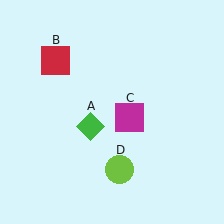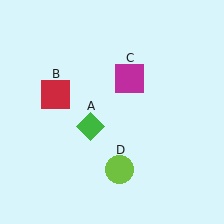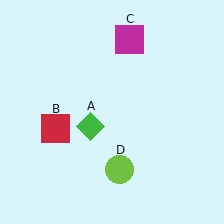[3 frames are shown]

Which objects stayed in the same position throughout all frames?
Green diamond (object A) and lime circle (object D) remained stationary.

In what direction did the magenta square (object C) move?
The magenta square (object C) moved up.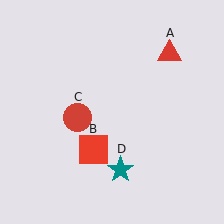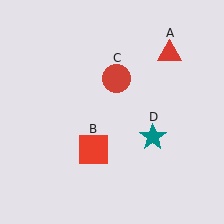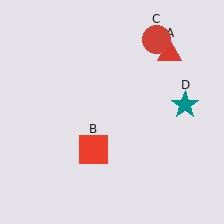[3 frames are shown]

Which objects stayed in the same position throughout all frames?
Red triangle (object A) and red square (object B) remained stationary.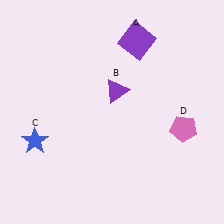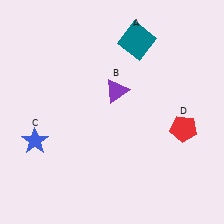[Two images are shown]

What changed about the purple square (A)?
In Image 1, A is purple. In Image 2, it changed to teal.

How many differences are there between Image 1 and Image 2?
There are 2 differences between the two images.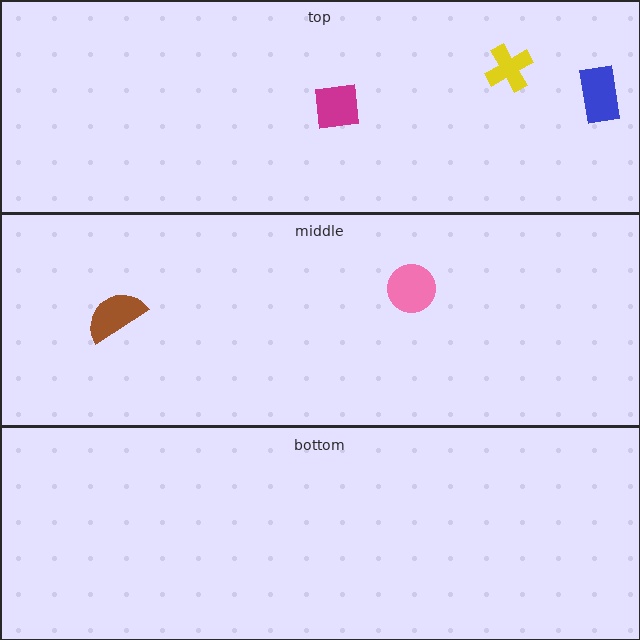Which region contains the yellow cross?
The top region.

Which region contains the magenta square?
The top region.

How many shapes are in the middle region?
2.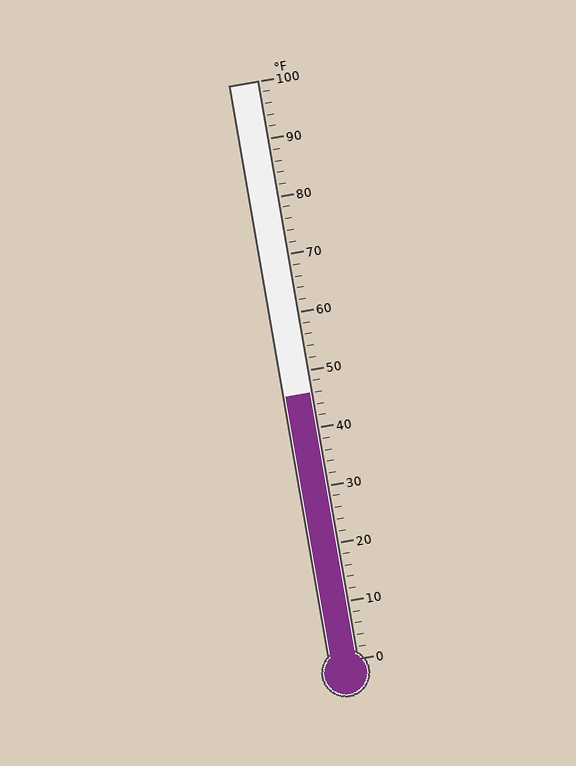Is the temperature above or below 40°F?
The temperature is above 40°F.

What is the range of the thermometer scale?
The thermometer scale ranges from 0°F to 100°F.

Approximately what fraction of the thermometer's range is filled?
The thermometer is filled to approximately 45% of its range.